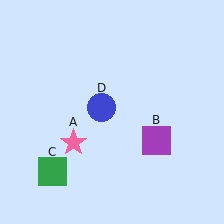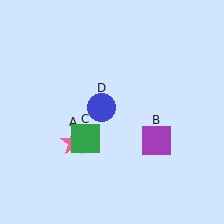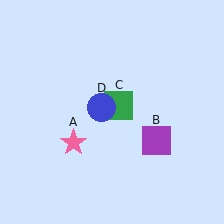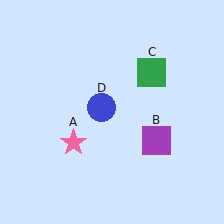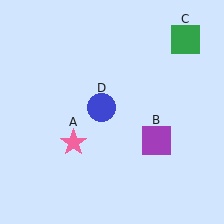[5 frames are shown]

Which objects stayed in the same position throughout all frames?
Pink star (object A) and purple square (object B) and blue circle (object D) remained stationary.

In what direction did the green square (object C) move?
The green square (object C) moved up and to the right.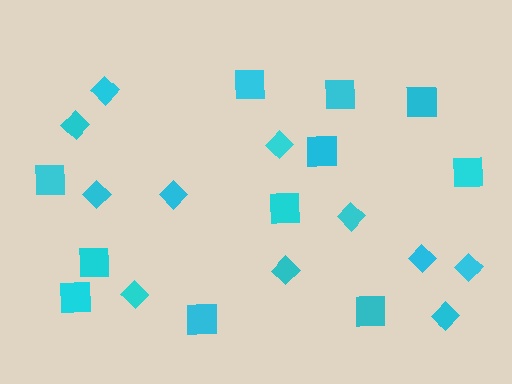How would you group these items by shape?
There are 2 groups: one group of squares (11) and one group of diamonds (11).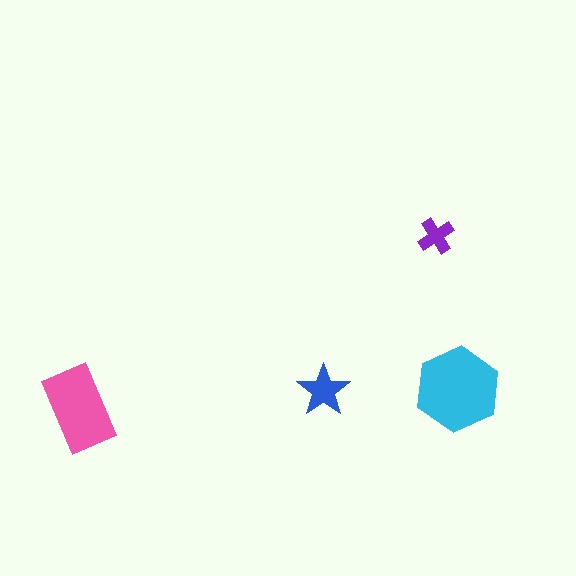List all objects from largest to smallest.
The cyan hexagon, the pink rectangle, the blue star, the purple cross.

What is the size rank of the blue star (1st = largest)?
3rd.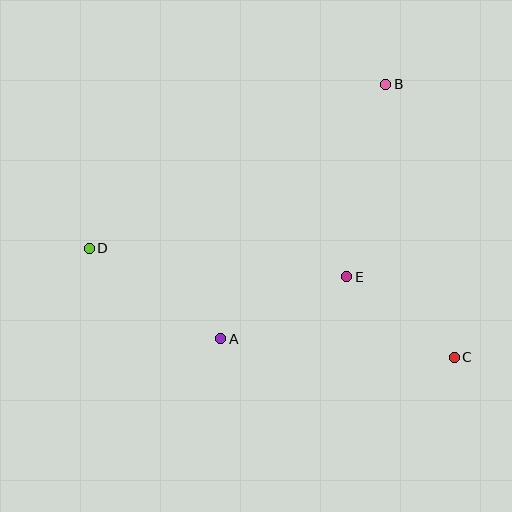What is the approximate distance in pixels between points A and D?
The distance between A and D is approximately 159 pixels.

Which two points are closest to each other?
Points C and E are closest to each other.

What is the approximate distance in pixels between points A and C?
The distance between A and C is approximately 234 pixels.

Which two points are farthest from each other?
Points C and D are farthest from each other.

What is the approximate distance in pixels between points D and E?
The distance between D and E is approximately 259 pixels.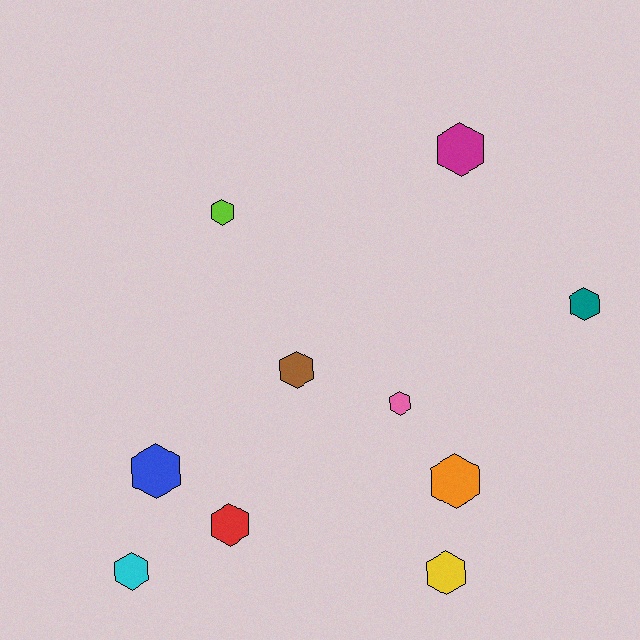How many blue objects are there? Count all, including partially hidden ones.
There is 1 blue object.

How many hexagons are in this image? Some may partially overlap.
There are 10 hexagons.